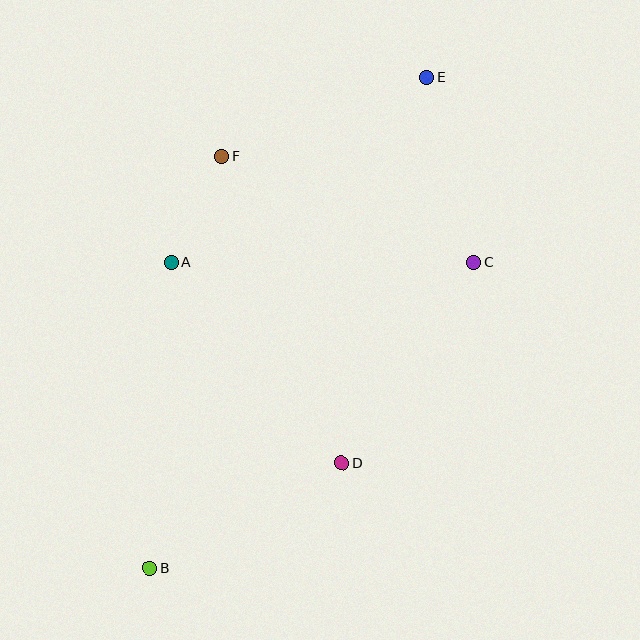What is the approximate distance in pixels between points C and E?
The distance between C and E is approximately 191 pixels.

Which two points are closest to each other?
Points A and F are closest to each other.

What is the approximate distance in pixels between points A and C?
The distance between A and C is approximately 302 pixels.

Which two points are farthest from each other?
Points B and E are farthest from each other.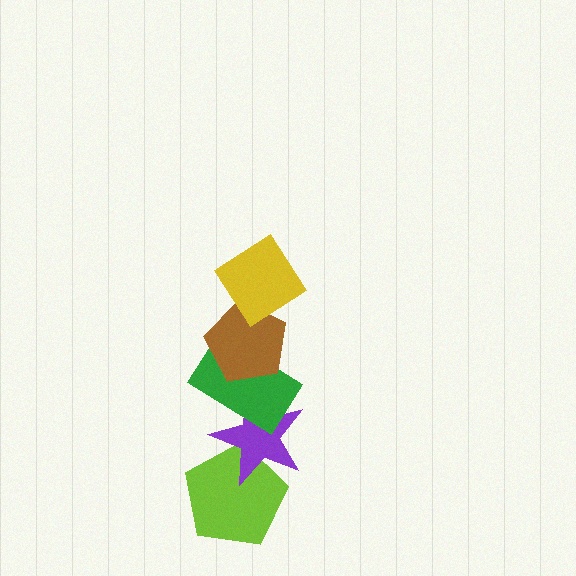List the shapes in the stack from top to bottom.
From top to bottom: the yellow diamond, the brown pentagon, the green rectangle, the purple star, the lime pentagon.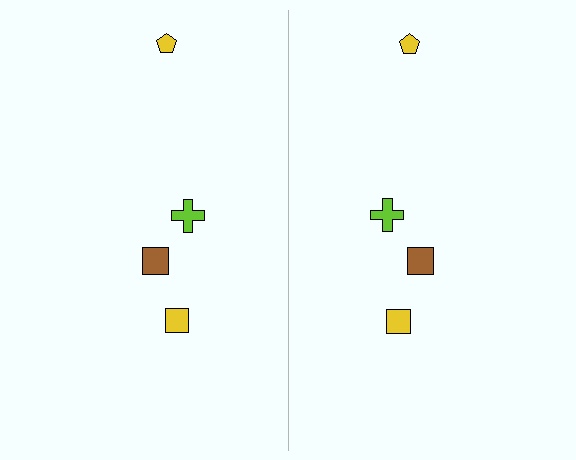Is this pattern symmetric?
Yes, this pattern has bilateral (reflection) symmetry.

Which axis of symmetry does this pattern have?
The pattern has a vertical axis of symmetry running through the center of the image.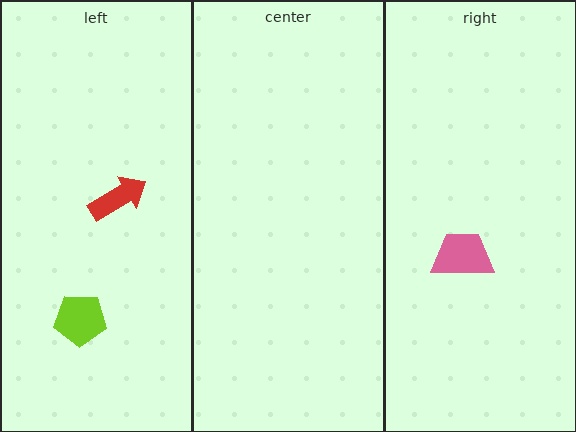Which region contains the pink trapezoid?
The right region.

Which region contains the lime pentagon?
The left region.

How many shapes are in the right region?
1.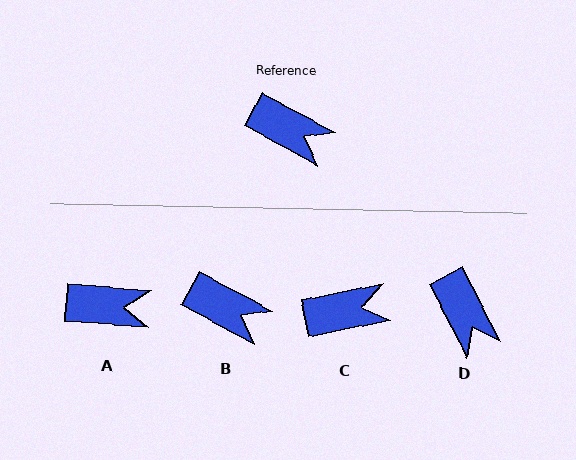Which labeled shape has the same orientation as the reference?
B.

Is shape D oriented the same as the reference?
No, it is off by about 34 degrees.